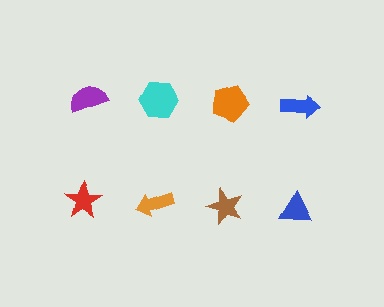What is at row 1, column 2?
A cyan hexagon.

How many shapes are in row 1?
4 shapes.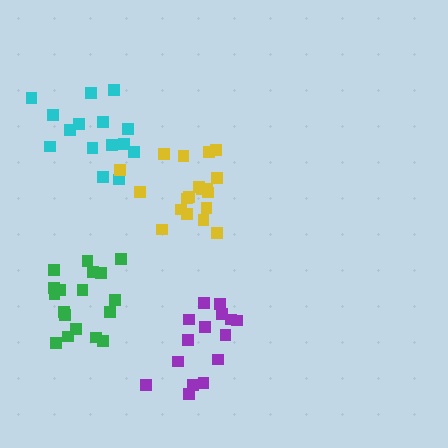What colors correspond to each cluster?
The clusters are colored: cyan, yellow, green, purple.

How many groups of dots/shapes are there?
There are 4 groups.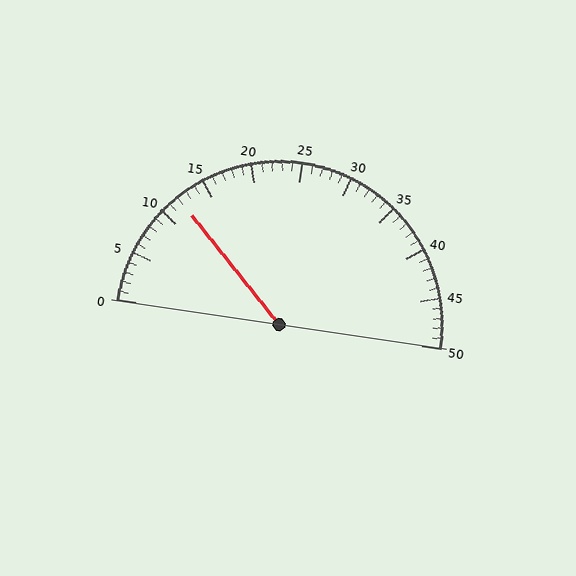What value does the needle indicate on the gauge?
The needle indicates approximately 12.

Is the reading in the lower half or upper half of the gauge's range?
The reading is in the lower half of the range (0 to 50).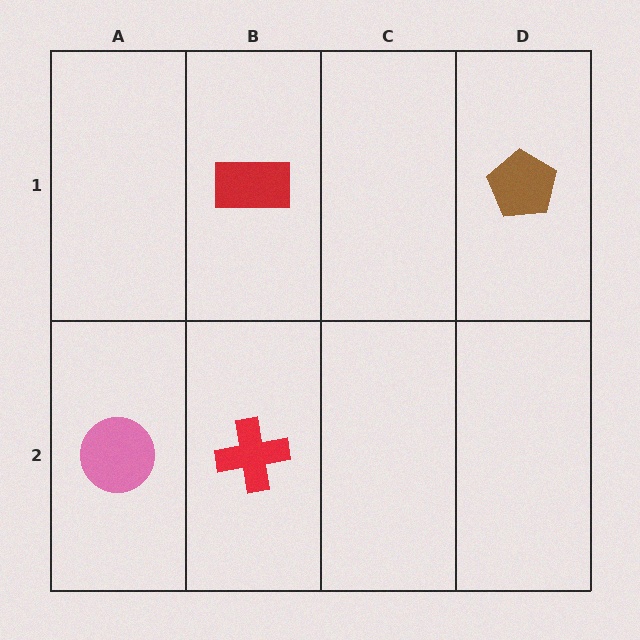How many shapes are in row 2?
2 shapes.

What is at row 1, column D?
A brown pentagon.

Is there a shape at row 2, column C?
No, that cell is empty.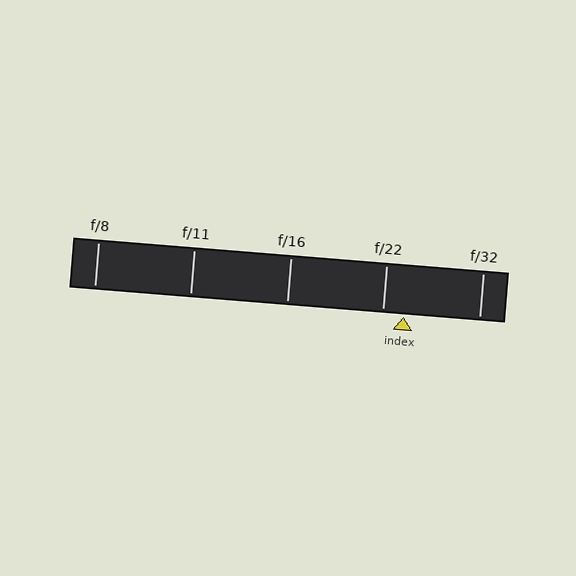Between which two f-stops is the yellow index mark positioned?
The index mark is between f/22 and f/32.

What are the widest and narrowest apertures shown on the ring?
The widest aperture shown is f/8 and the narrowest is f/32.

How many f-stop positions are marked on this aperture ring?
There are 5 f-stop positions marked.